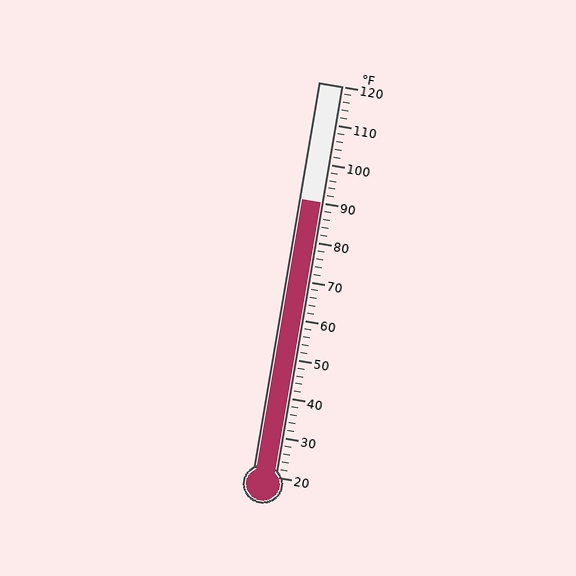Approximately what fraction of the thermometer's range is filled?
The thermometer is filled to approximately 70% of its range.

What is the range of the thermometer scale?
The thermometer scale ranges from 20°F to 120°F.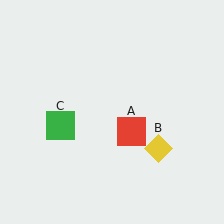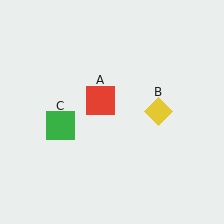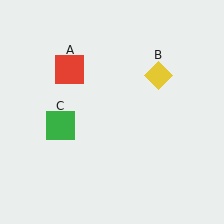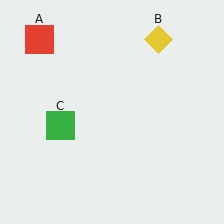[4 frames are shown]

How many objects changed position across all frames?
2 objects changed position: red square (object A), yellow diamond (object B).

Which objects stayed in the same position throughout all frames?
Green square (object C) remained stationary.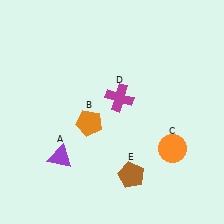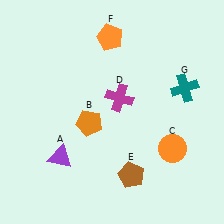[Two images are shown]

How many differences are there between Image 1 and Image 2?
There are 2 differences between the two images.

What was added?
An orange pentagon (F), a teal cross (G) were added in Image 2.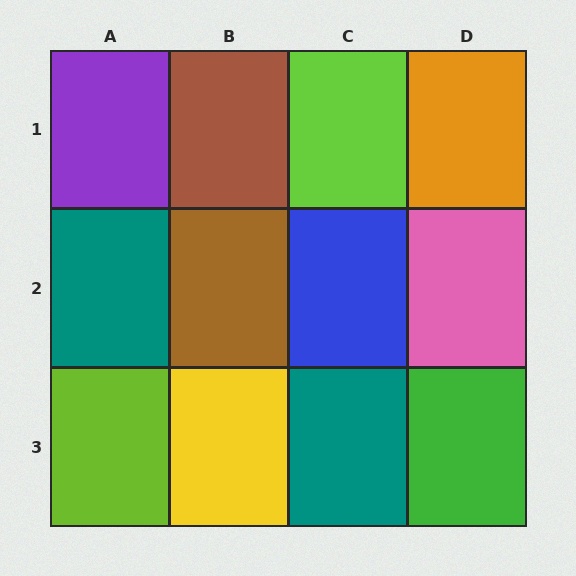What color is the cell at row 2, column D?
Pink.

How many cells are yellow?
1 cell is yellow.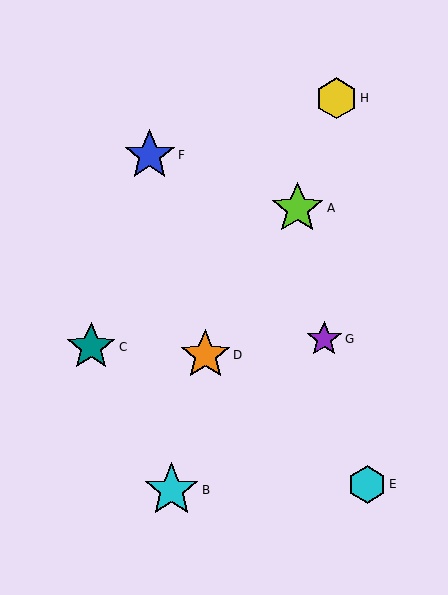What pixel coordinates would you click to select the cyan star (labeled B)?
Click at (171, 490) to select the cyan star B.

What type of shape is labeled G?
Shape G is a purple star.